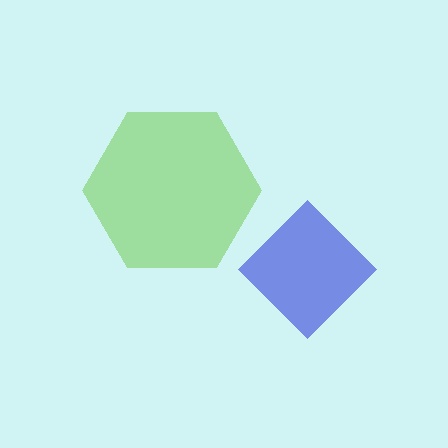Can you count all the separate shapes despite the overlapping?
Yes, there are 2 separate shapes.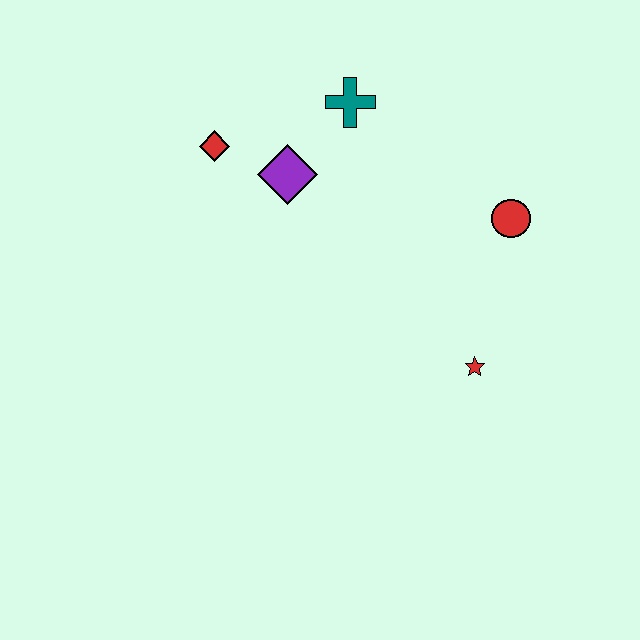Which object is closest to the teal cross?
The purple diamond is closest to the teal cross.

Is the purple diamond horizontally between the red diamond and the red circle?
Yes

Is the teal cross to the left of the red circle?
Yes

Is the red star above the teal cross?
No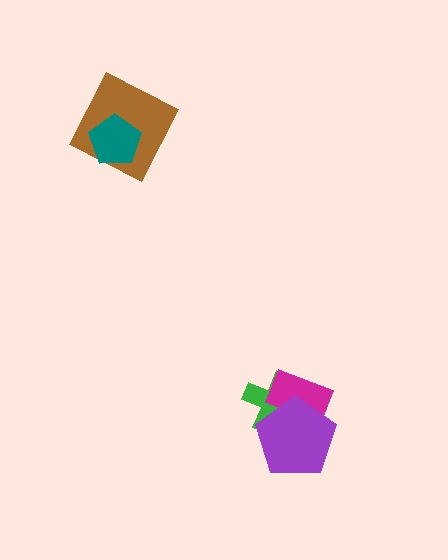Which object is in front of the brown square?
The teal pentagon is in front of the brown square.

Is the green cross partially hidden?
Yes, it is partially covered by another shape.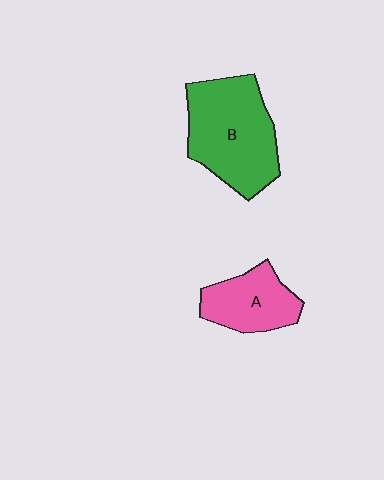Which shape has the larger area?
Shape B (green).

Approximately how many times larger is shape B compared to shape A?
Approximately 1.7 times.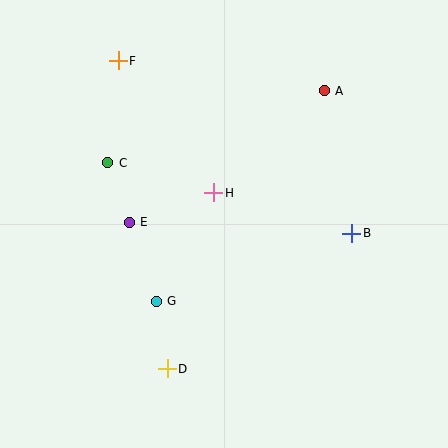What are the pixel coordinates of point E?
Point E is at (129, 222).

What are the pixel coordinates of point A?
Point A is at (324, 91).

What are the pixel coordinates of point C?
Point C is at (108, 163).